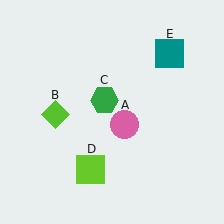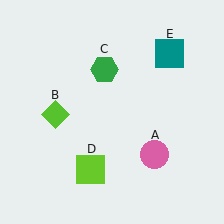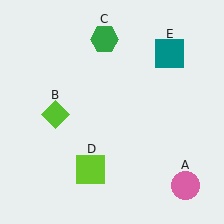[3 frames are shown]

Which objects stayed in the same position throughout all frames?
Lime diamond (object B) and lime square (object D) and teal square (object E) remained stationary.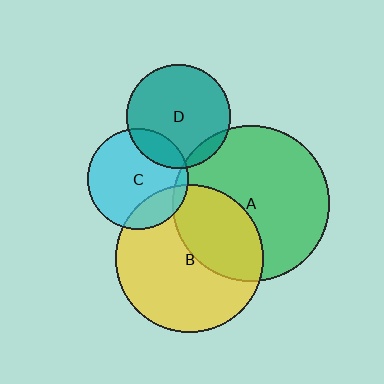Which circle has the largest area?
Circle A (green).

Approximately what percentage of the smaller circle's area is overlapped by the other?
Approximately 5%.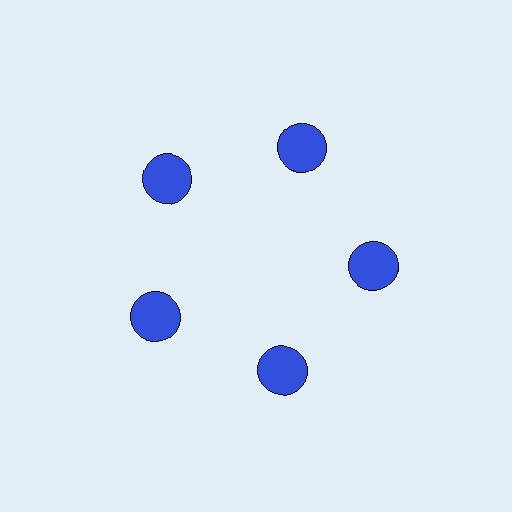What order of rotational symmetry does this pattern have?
This pattern has 5-fold rotational symmetry.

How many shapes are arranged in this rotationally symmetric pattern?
There are 5 shapes, arranged in 5 groups of 1.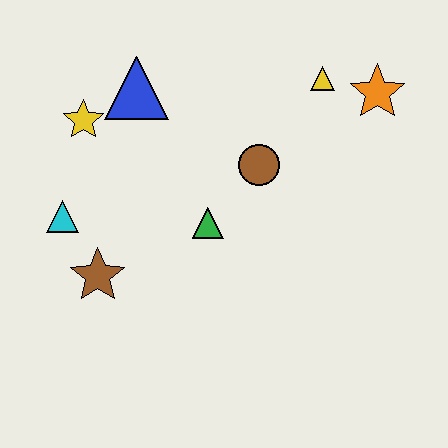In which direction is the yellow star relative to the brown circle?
The yellow star is to the left of the brown circle.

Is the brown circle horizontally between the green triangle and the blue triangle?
No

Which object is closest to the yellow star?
The blue triangle is closest to the yellow star.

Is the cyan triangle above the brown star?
Yes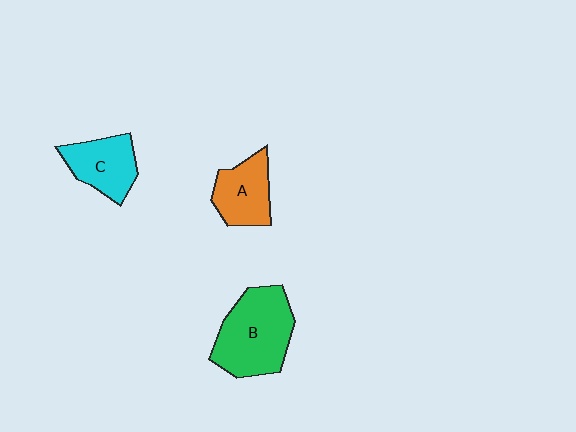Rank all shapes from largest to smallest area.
From largest to smallest: B (green), C (cyan), A (orange).